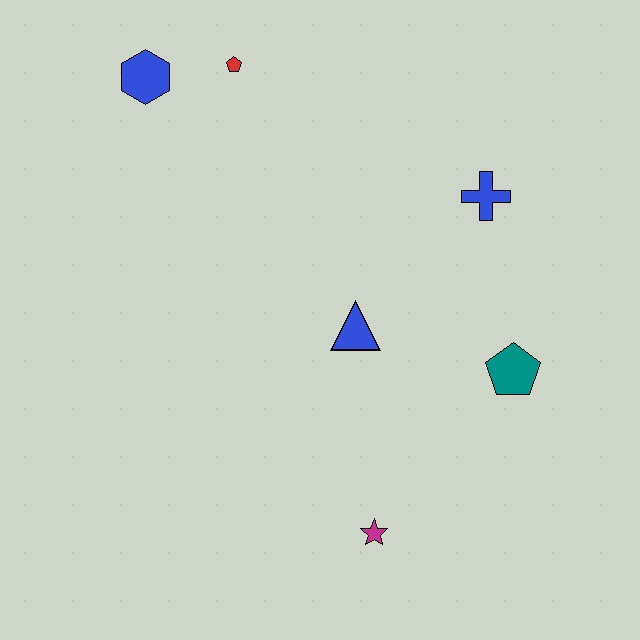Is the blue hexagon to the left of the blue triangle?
Yes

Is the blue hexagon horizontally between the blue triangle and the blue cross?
No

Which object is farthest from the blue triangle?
The blue hexagon is farthest from the blue triangle.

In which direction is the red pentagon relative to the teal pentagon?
The red pentagon is above the teal pentagon.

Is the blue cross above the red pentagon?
No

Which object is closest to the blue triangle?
The teal pentagon is closest to the blue triangle.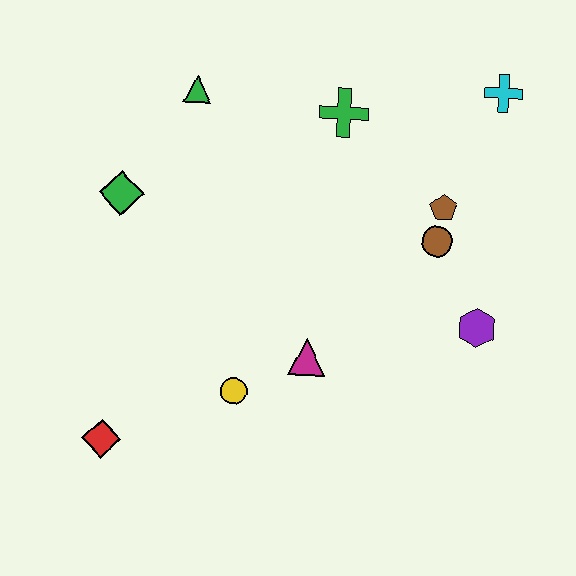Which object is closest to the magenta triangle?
The yellow circle is closest to the magenta triangle.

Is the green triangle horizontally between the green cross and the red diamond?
Yes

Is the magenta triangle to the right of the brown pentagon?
No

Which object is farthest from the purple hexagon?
The red diamond is farthest from the purple hexagon.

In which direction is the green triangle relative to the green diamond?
The green triangle is above the green diamond.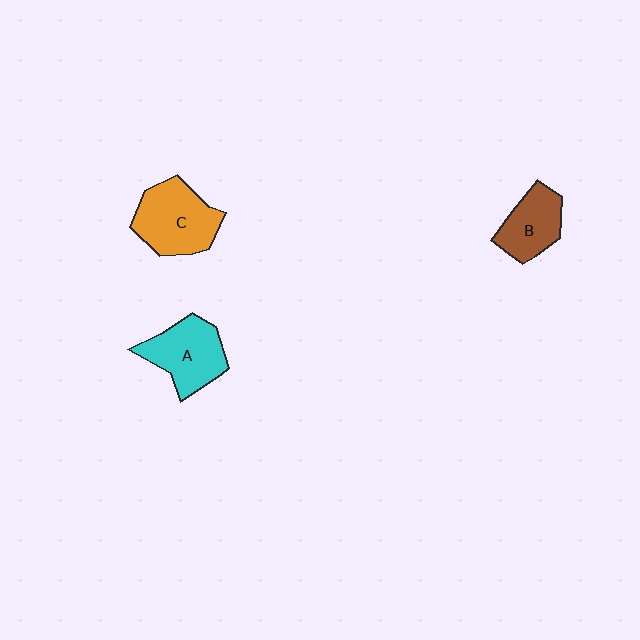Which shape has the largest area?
Shape C (orange).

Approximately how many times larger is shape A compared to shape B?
Approximately 1.3 times.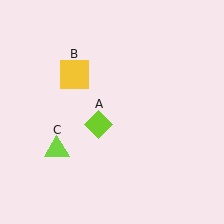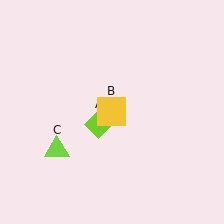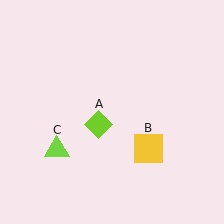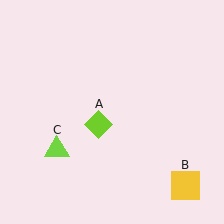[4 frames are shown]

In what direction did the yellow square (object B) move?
The yellow square (object B) moved down and to the right.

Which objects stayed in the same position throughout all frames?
Lime diamond (object A) and lime triangle (object C) remained stationary.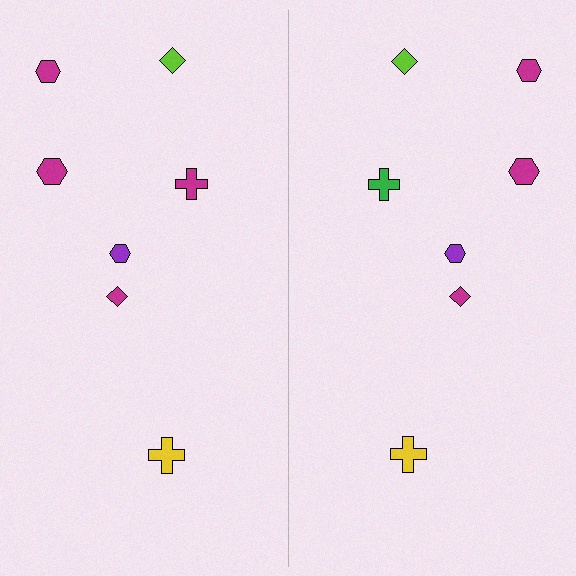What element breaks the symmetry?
The green cross on the right side breaks the symmetry — its mirror counterpart is magenta.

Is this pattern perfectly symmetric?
No, the pattern is not perfectly symmetric. The green cross on the right side breaks the symmetry — its mirror counterpart is magenta.